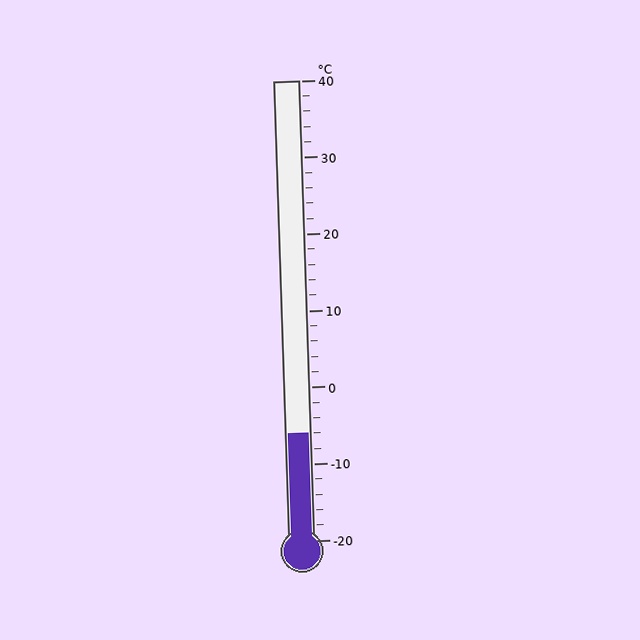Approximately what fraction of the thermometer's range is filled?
The thermometer is filled to approximately 25% of its range.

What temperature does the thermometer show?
The thermometer shows approximately -6°C.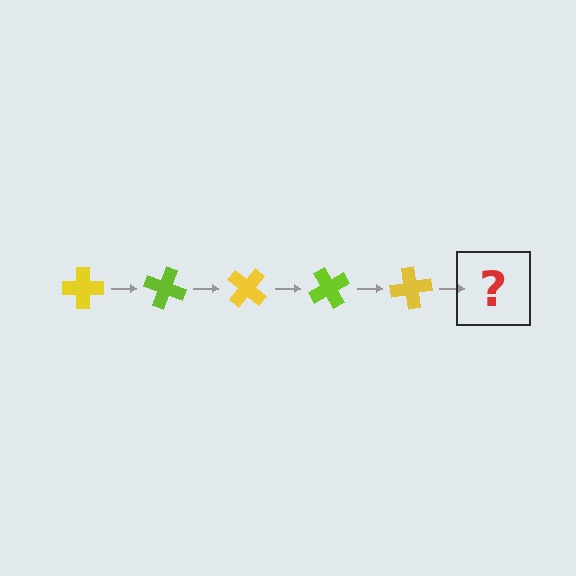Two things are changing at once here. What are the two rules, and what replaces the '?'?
The two rules are that it rotates 20 degrees each step and the color cycles through yellow and lime. The '?' should be a lime cross, rotated 100 degrees from the start.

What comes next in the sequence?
The next element should be a lime cross, rotated 100 degrees from the start.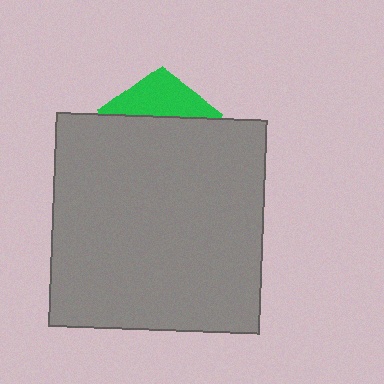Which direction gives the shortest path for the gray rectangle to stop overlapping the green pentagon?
Moving down gives the shortest separation.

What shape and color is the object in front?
The object in front is a gray rectangle.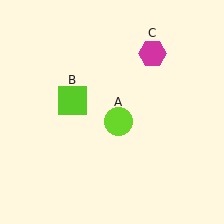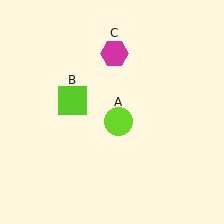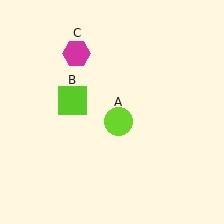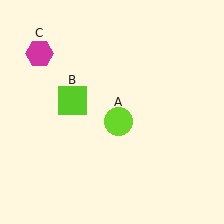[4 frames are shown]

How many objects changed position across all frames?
1 object changed position: magenta hexagon (object C).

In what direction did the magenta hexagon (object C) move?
The magenta hexagon (object C) moved left.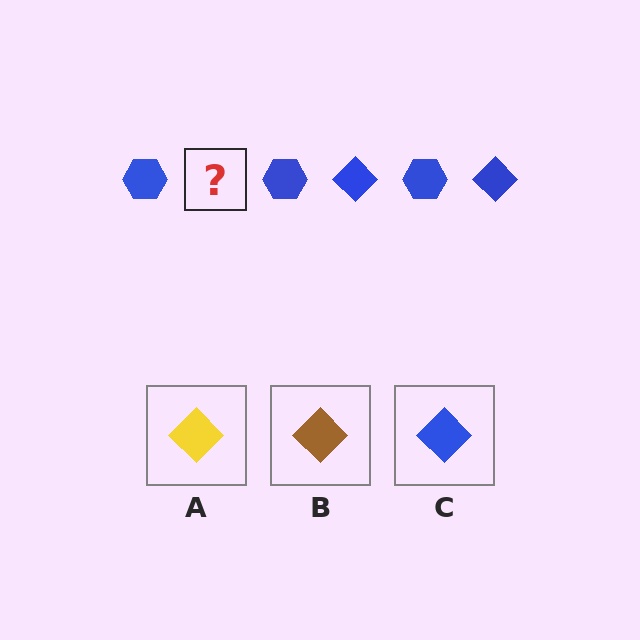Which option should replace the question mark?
Option C.